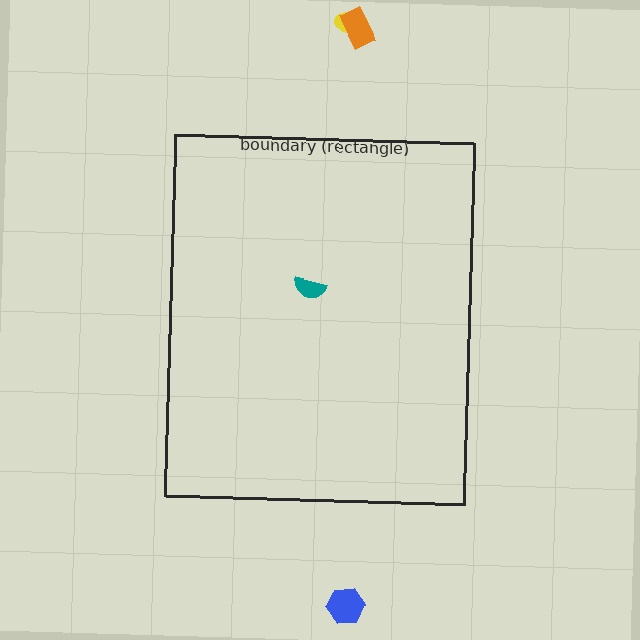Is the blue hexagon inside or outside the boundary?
Outside.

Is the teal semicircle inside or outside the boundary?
Inside.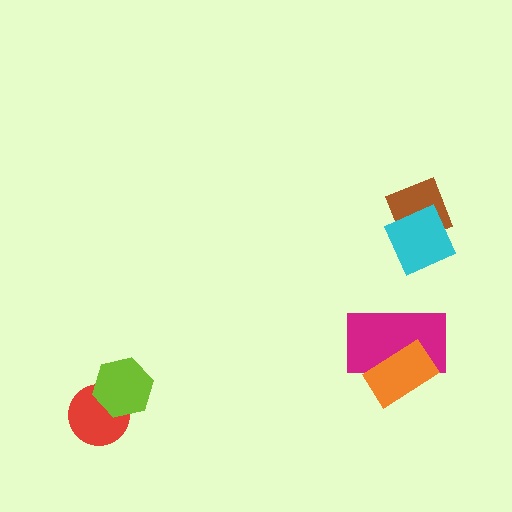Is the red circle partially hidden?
Yes, it is partially covered by another shape.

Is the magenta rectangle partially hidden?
Yes, it is partially covered by another shape.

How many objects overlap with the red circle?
1 object overlaps with the red circle.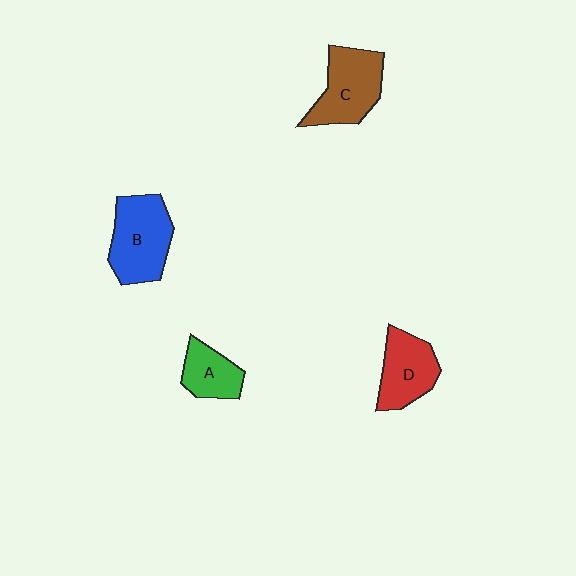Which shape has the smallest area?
Shape A (green).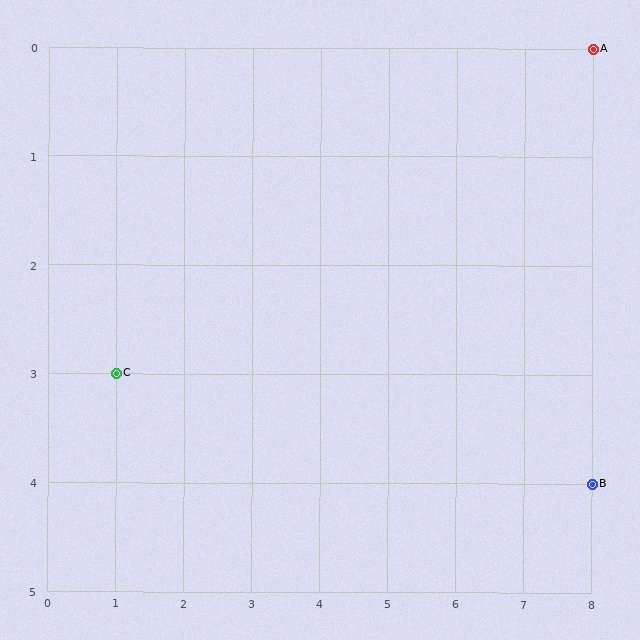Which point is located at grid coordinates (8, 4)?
Point B is at (8, 4).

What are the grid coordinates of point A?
Point A is at grid coordinates (8, 0).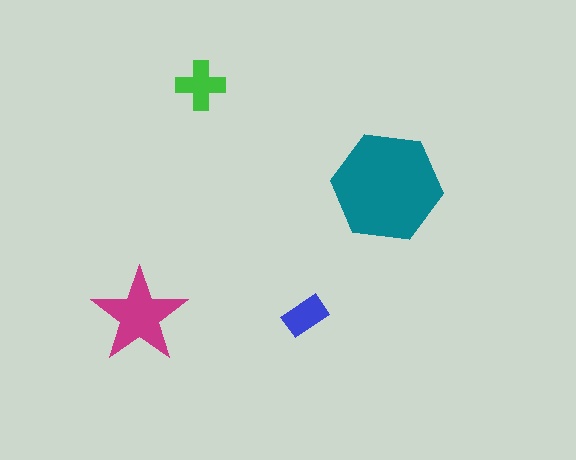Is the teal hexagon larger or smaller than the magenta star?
Larger.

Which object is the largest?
The teal hexagon.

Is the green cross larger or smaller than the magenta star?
Smaller.